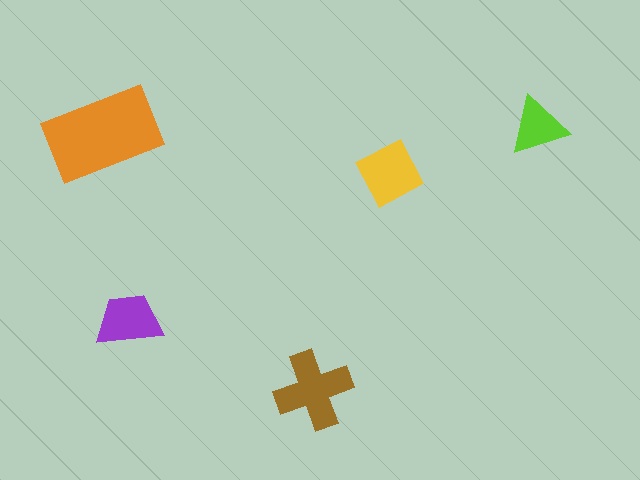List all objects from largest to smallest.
The orange rectangle, the brown cross, the yellow diamond, the purple trapezoid, the lime triangle.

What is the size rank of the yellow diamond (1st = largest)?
3rd.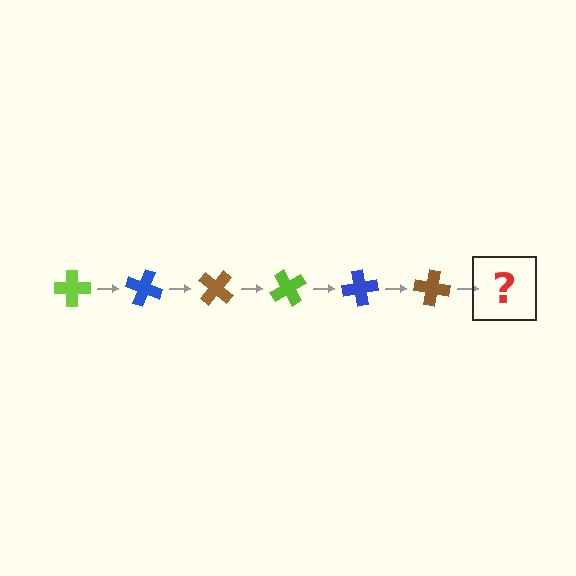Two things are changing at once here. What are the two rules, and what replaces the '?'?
The two rules are that it rotates 20 degrees each step and the color cycles through lime, blue, and brown. The '?' should be a lime cross, rotated 120 degrees from the start.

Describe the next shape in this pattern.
It should be a lime cross, rotated 120 degrees from the start.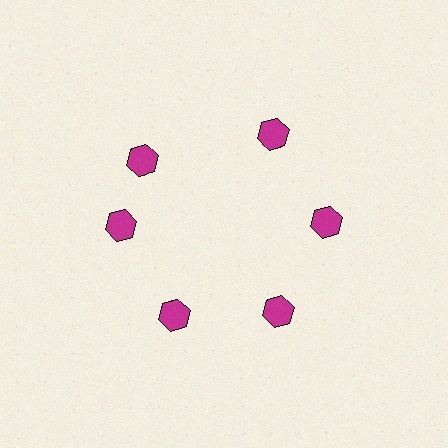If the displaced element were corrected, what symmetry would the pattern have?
It would have 6-fold rotational symmetry — the pattern would map onto itself every 60 degrees.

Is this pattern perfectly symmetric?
No. The 6 magenta hexagons are arranged in a ring, but one element near the 11 o'clock position is rotated out of alignment along the ring, breaking the 6-fold rotational symmetry.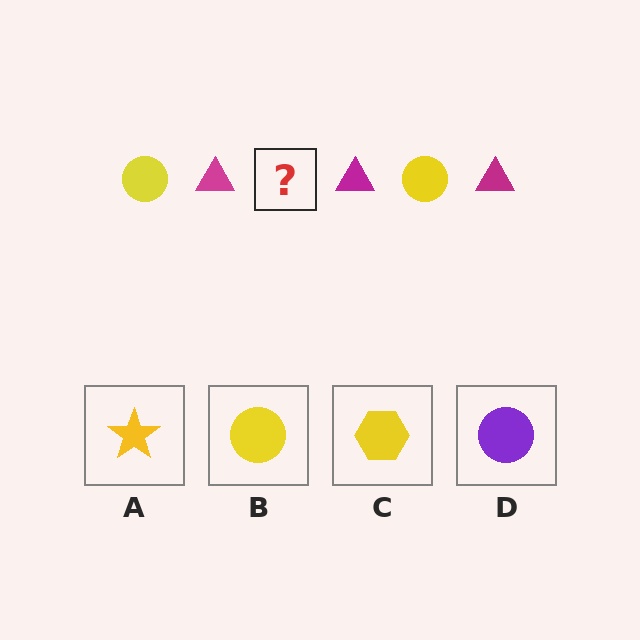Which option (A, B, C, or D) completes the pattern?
B.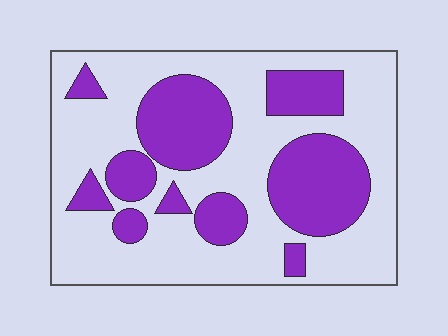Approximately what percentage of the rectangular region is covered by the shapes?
Approximately 35%.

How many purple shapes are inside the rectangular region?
10.